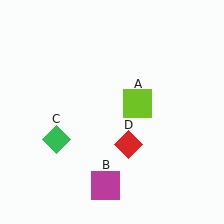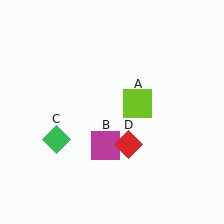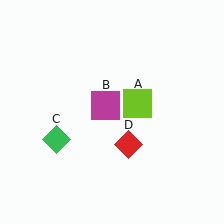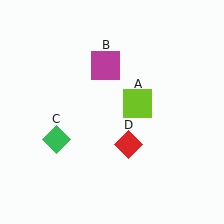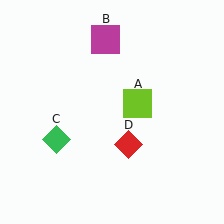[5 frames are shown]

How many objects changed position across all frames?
1 object changed position: magenta square (object B).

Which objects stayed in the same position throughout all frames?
Lime square (object A) and green diamond (object C) and red diamond (object D) remained stationary.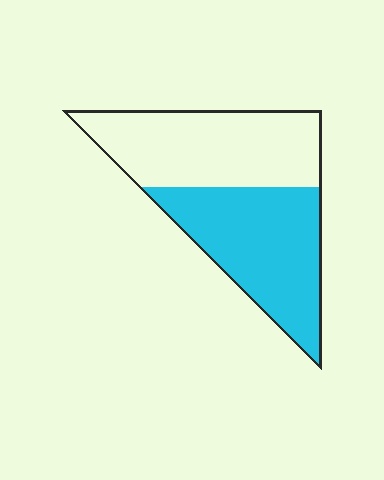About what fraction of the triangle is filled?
About one half (1/2).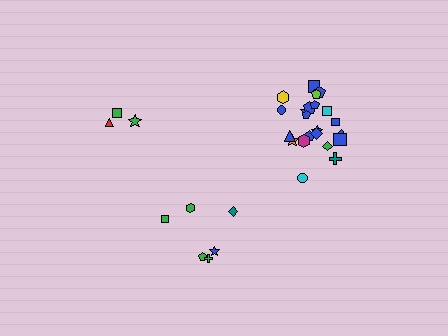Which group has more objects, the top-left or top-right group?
The top-right group.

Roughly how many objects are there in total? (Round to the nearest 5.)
Roughly 30 objects in total.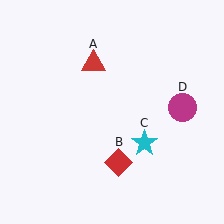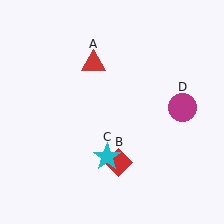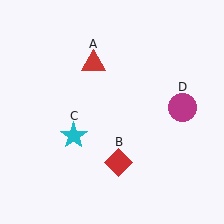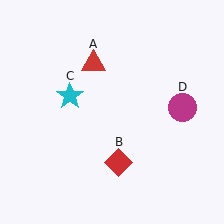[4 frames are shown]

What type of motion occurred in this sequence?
The cyan star (object C) rotated clockwise around the center of the scene.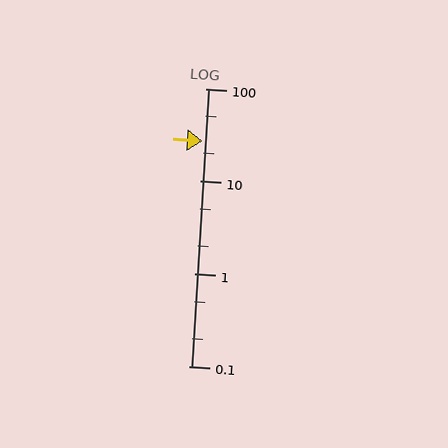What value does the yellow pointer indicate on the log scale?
The pointer indicates approximately 27.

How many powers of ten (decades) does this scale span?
The scale spans 3 decades, from 0.1 to 100.